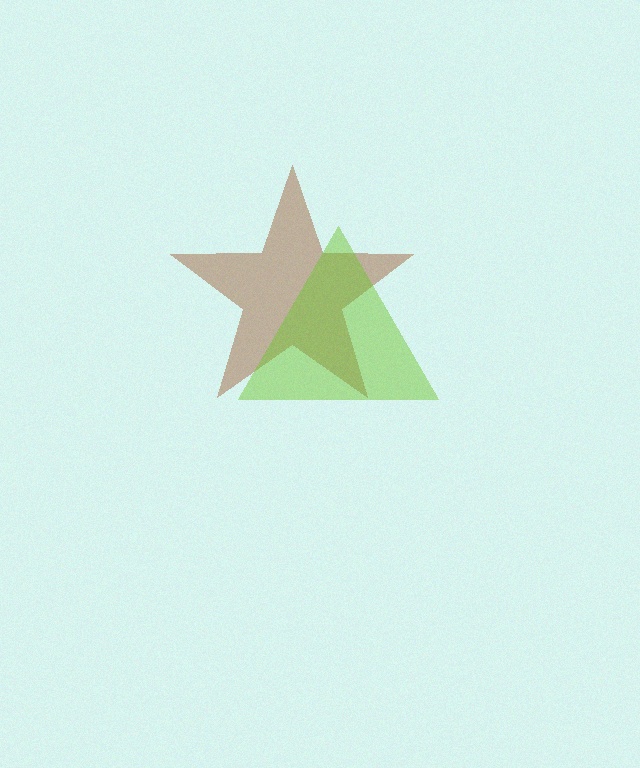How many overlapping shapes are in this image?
There are 2 overlapping shapes in the image.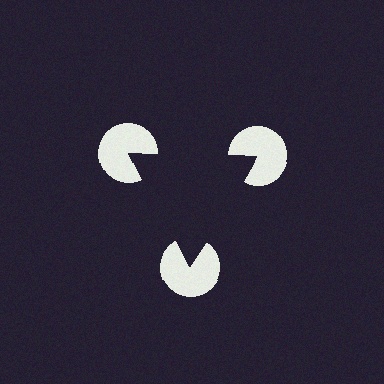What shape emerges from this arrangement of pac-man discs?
An illusory triangle — its edges are inferred from the aligned wedge cuts in the pac-man discs, not physically drawn.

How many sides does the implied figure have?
3 sides.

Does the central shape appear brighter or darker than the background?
It typically appears slightly darker than the background, even though no actual brightness change is drawn.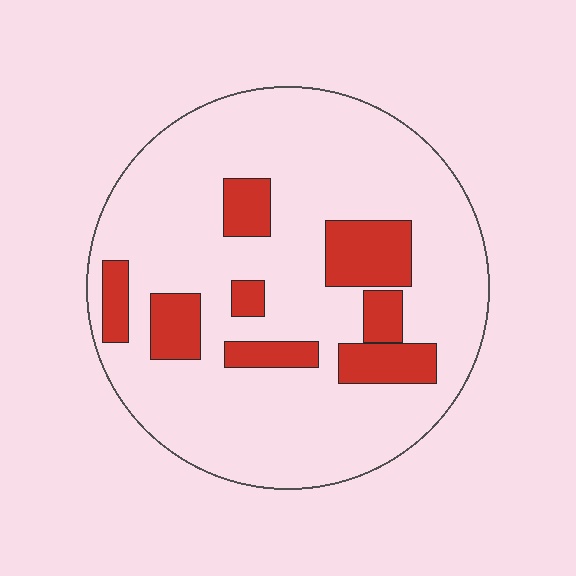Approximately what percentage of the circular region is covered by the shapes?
Approximately 20%.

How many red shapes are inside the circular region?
8.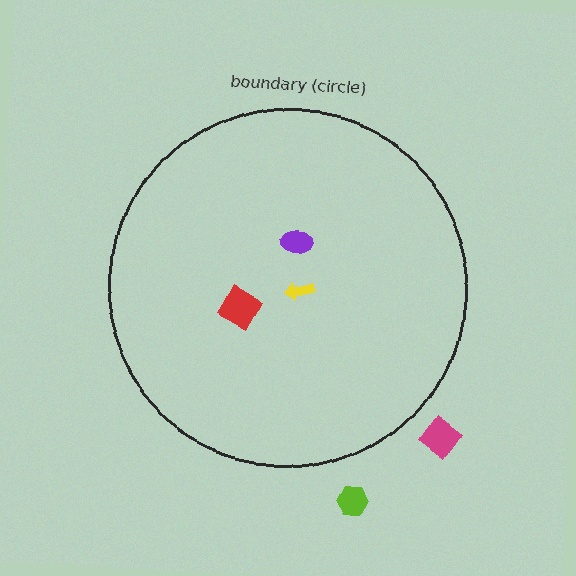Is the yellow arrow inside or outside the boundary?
Inside.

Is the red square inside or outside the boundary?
Inside.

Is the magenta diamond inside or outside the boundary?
Outside.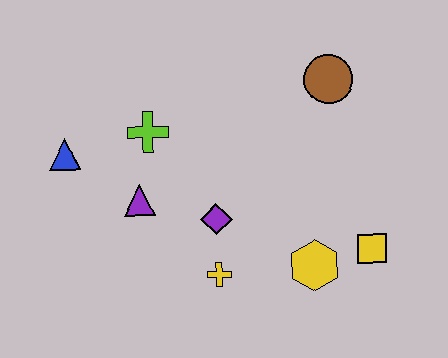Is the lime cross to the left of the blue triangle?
No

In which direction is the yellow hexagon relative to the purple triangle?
The yellow hexagon is to the right of the purple triangle.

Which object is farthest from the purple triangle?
The yellow square is farthest from the purple triangle.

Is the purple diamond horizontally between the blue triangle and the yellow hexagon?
Yes